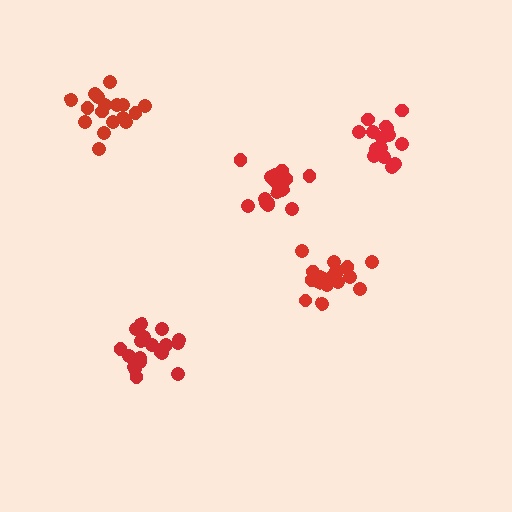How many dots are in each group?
Group 1: 15 dots, Group 2: 19 dots, Group 3: 19 dots, Group 4: 17 dots, Group 5: 15 dots (85 total).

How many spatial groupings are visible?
There are 5 spatial groupings.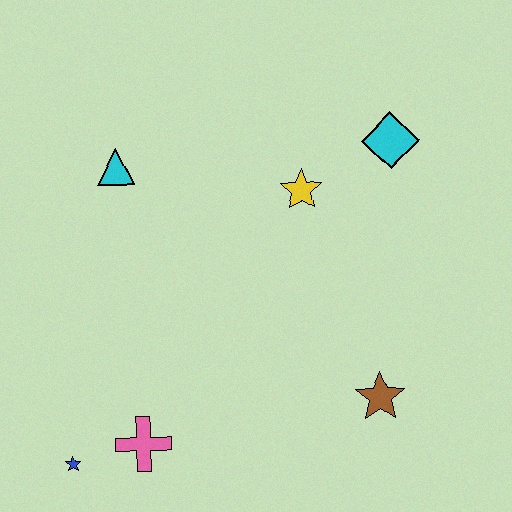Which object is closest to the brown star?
The yellow star is closest to the brown star.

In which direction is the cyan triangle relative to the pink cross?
The cyan triangle is above the pink cross.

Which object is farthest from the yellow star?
The blue star is farthest from the yellow star.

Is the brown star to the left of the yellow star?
No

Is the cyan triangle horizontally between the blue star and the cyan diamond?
Yes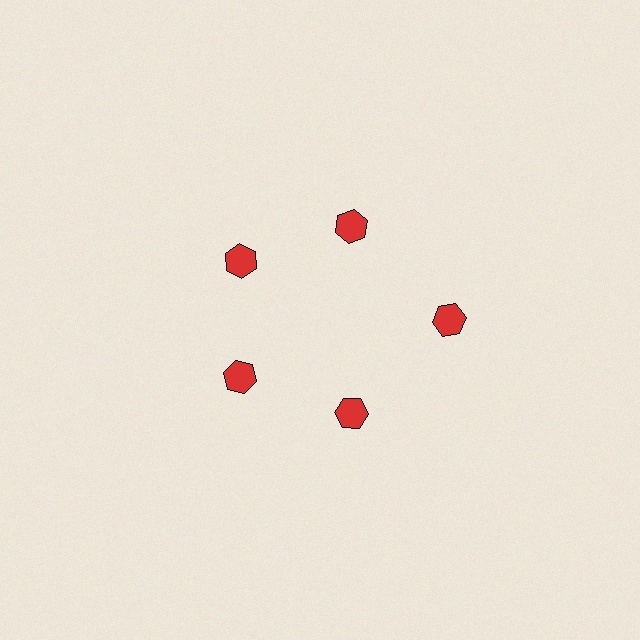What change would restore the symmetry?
The symmetry would be restored by moving it inward, back onto the ring so that all 5 hexagons sit at equal angles and equal distance from the center.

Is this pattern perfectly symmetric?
No. The 5 red hexagons are arranged in a ring, but one element near the 3 o'clock position is pushed outward from the center, breaking the 5-fold rotational symmetry.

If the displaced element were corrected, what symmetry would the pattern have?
It would have 5-fold rotational symmetry — the pattern would map onto itself every 72 degrees.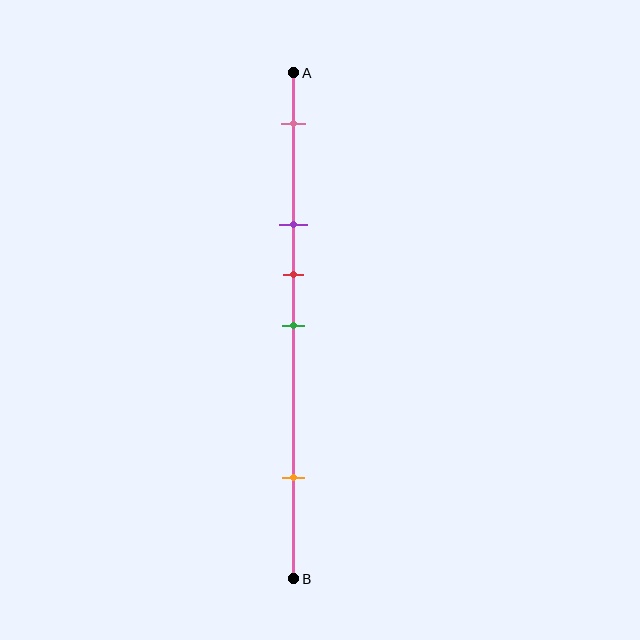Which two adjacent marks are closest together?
The red and green marks are the closest adjacent pair.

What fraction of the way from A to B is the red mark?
The red mark is approximately 40% (0.4) of the way from A to B.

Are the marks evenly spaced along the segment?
No, the marks are not evenly spaced.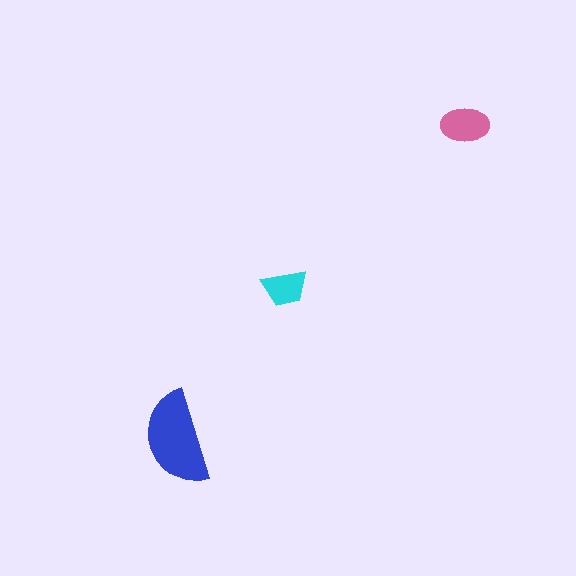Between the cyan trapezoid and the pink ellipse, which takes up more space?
The pink ellipse.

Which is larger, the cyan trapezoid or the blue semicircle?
The blue semicircle.